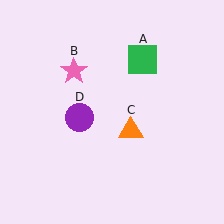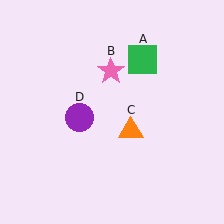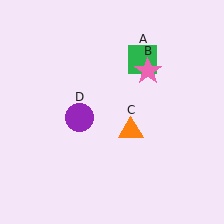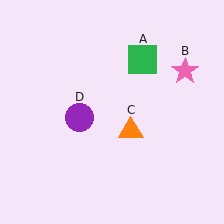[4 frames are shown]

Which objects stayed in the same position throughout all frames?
Green square (object A) and orange triangle (object C) and purple circle (object D) remained stationary.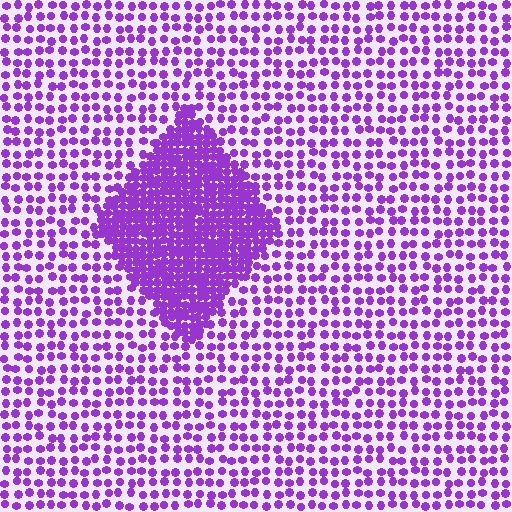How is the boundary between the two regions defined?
The boundary is defined by a change in element density (approximately 2.6x ratio). All elements are the same color, size, and shape.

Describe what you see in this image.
The image contains small purple elements arranged at two different densities. A diamond-shaped region is visible where the elements are more densely packed than the surrounding area.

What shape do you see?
I see a diamond.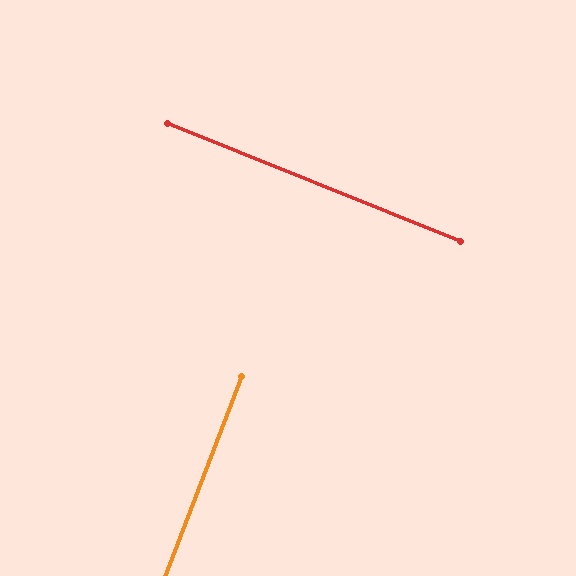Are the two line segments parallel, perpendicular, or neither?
Perpendicular — they meet at approximately 89°.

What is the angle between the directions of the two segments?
Approximately 89 degrees.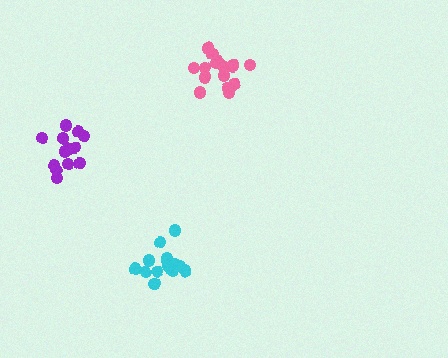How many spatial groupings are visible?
There are 3 spatial groupings.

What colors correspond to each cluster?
The clusters are colored: cyan, purple, pink.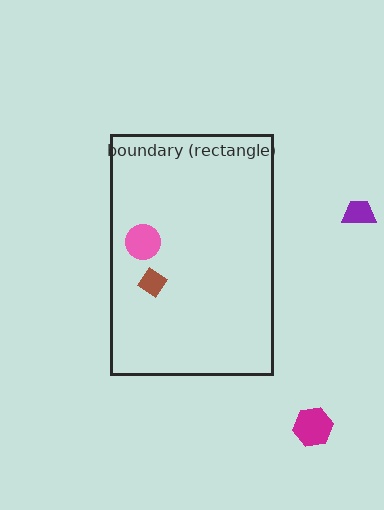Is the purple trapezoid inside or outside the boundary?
Outside.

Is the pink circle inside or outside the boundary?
Inside.